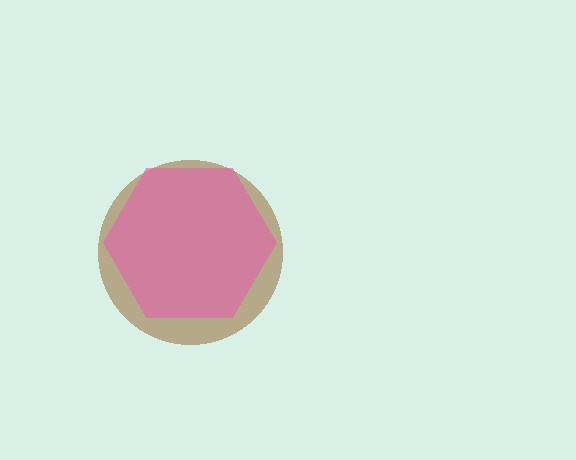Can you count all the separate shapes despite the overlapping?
Yes, there are 2 separate shapes.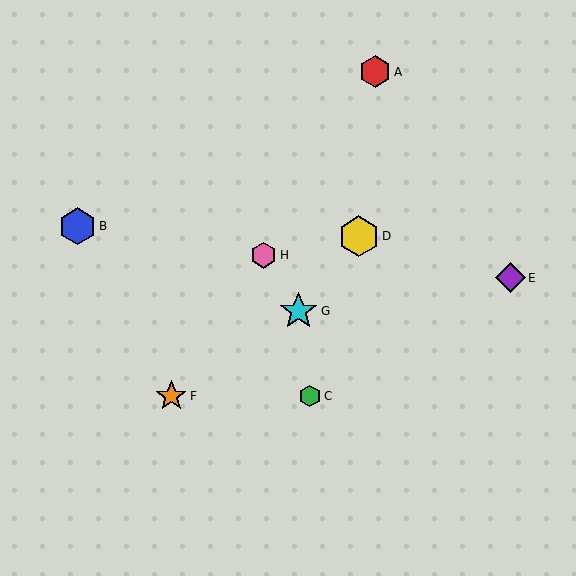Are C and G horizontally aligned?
No, C is at y≈396 and G is at y≈311.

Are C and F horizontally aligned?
Yes, both are at y≈396.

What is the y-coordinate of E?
Object E is at y≈278.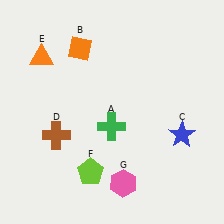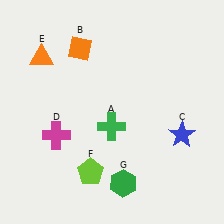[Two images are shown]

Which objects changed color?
D changed from brown to magenta. G changed from pink to green.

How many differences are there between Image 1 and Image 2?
There are 2 differences between the two images.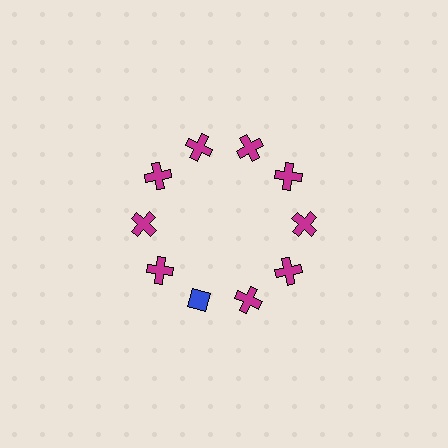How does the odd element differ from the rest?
It differs in both color (blue instead of magenta) and shape (diamond instead of cross).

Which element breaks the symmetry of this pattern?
The blue diamond at roughly the 7 o'clock position breaks the symmetry. All other shapes are magenta crosses.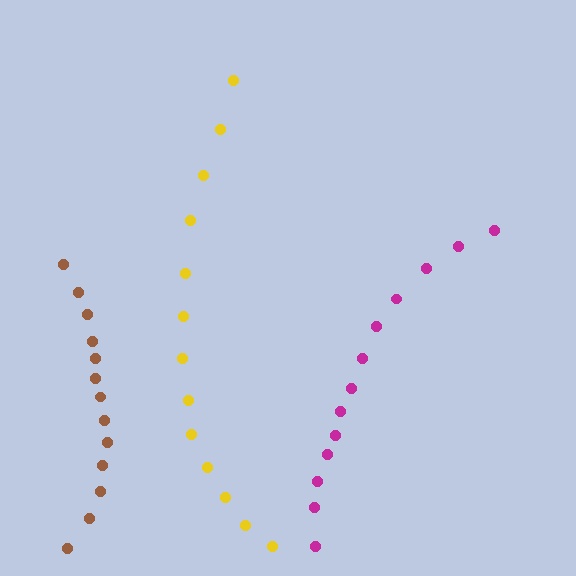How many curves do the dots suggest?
There are 3 distinct paths.